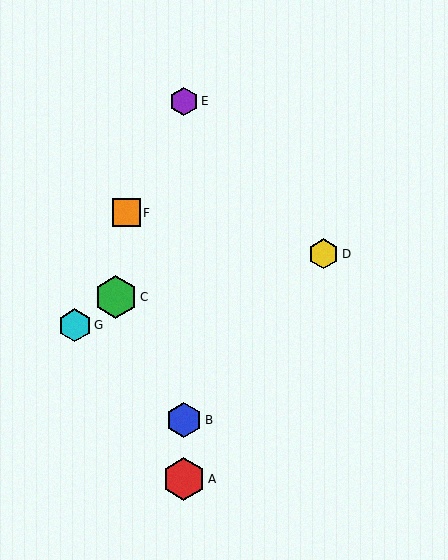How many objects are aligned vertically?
3 objects (A, B, E) are aligned vertically.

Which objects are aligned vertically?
Objects A, B, E are aligned vertically.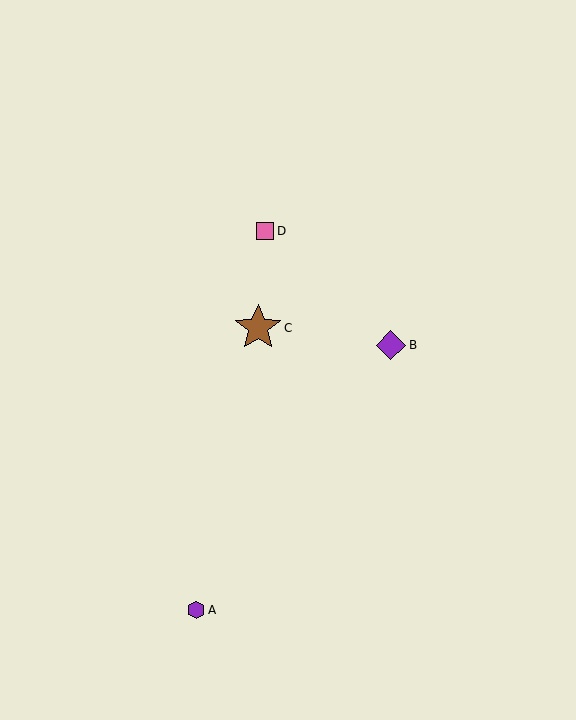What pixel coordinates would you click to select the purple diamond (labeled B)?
Click at (391, 345) to select the purple diamond B.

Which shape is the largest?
The brown star (labeled C) is the largest.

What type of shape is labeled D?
Shape D is a pink square.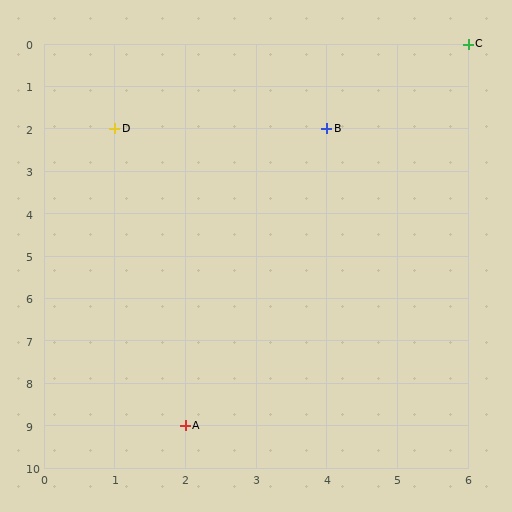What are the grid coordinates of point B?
Point B is at grid coordinates (4, 2).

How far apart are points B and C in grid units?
Points B and C are 2 columns and 2 rows apart (about 2.8 grid units diagonally).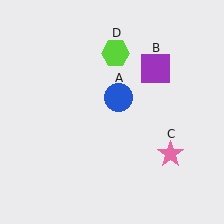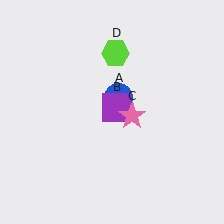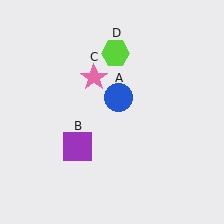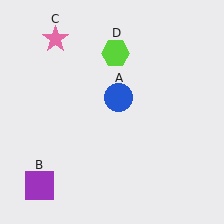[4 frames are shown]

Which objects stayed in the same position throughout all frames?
Blue circle (object A) and lime hexagon (object D) remained stationary.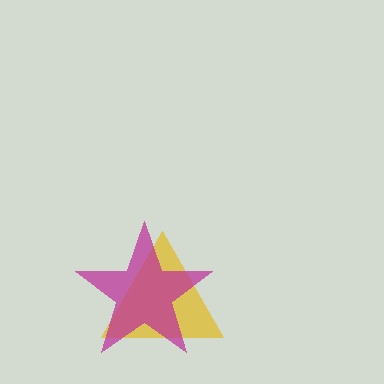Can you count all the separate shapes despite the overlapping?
Yes, there are 2 separate shapes.